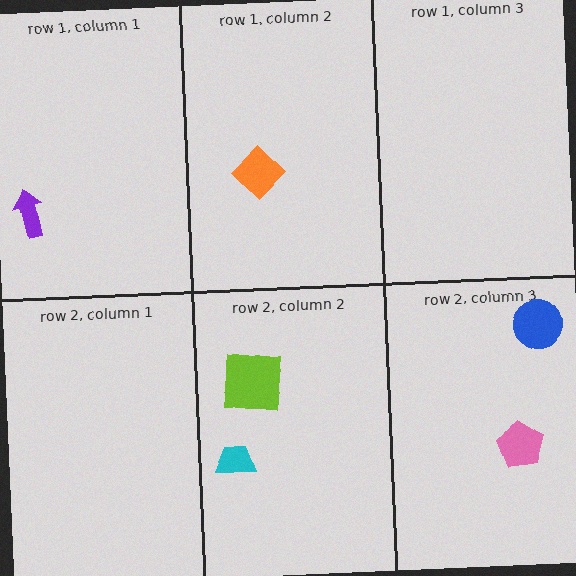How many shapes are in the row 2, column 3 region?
2.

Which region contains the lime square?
The row 2, column 2 region.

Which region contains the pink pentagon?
The row 2, column 3 region.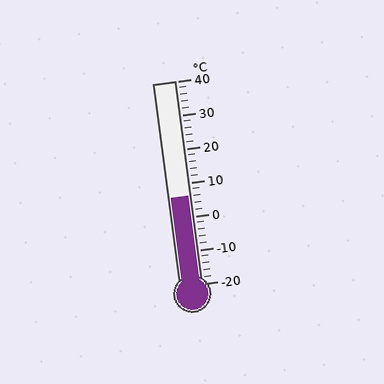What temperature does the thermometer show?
The thermometer shows approximately 6°C.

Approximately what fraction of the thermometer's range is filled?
The thermometer is filled to approximately 45% of its range.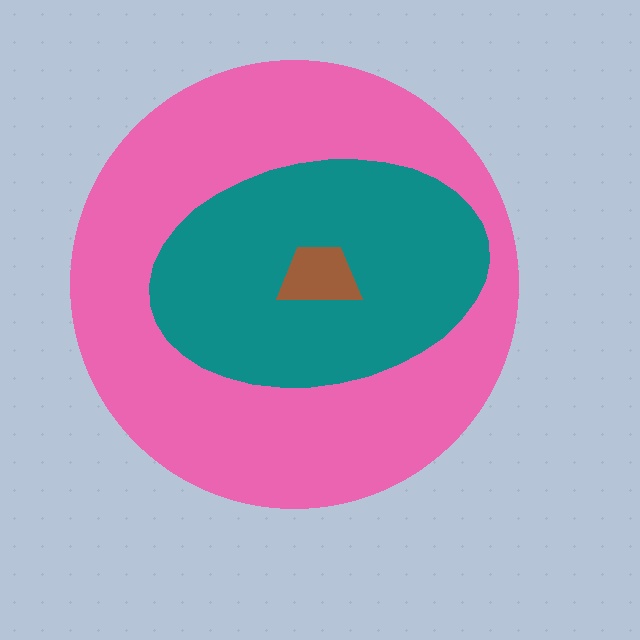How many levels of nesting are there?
3.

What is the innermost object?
The brown trapezoid.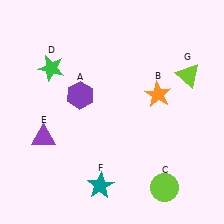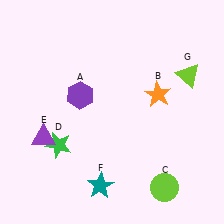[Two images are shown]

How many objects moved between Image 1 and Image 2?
1 object moved between the two images.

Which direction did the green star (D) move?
The green star (D) moved down.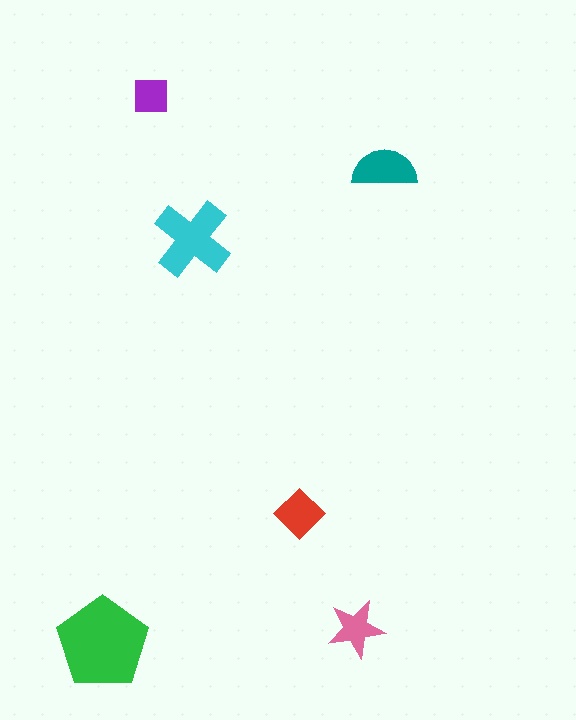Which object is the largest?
The green pentagon.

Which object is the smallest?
The purple square.